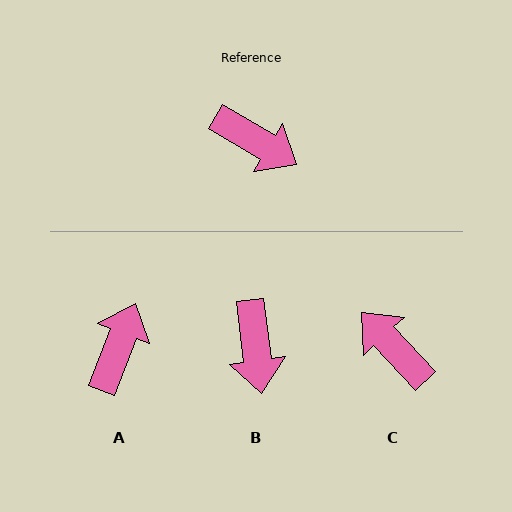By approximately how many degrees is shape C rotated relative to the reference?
Approximately 164 degrees counter-clockwise.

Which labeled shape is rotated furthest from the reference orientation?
C, about 164 degrees away.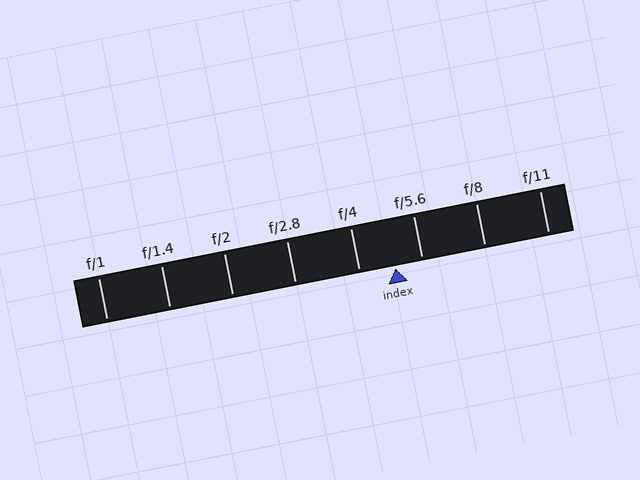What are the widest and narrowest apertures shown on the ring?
The widest aperture shown is f/1 and the narrowest is f/11.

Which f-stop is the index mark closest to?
The index mark is closest to f/5.6.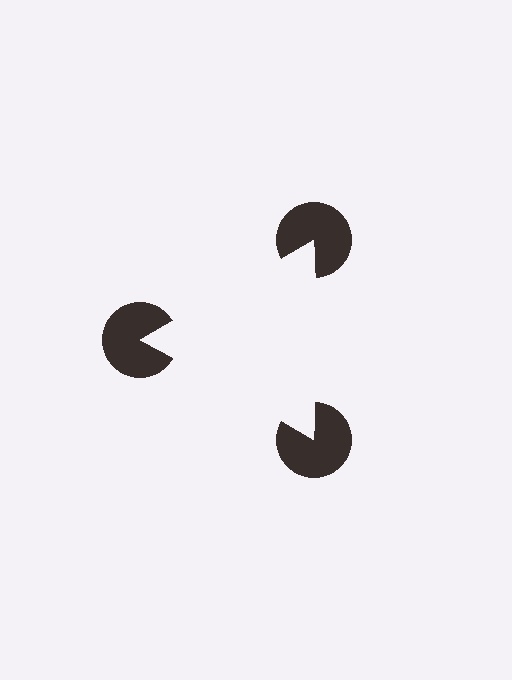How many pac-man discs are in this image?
There are 3 — one at each vertex of the illusory triangle.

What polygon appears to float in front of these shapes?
An illusory triangle — its edges are inferred from the aligned wedge cuts in the pac-man discs, not physically drawn.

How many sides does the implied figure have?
3 sides.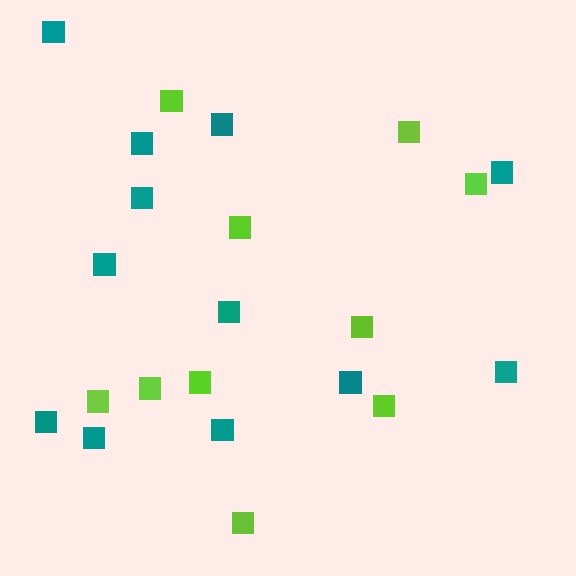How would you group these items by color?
There are 2 groups: one group of lime squares (10) and one group of teal squares (12).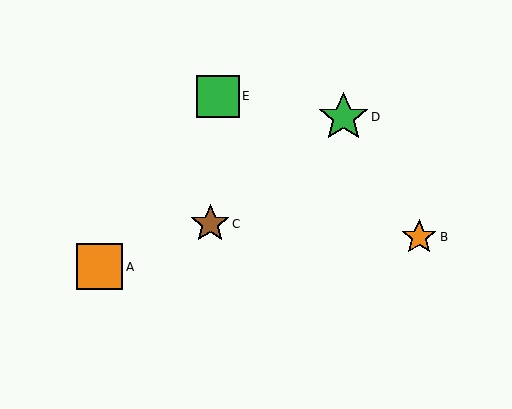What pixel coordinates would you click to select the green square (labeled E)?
Click at (218, 96) to select the green square E.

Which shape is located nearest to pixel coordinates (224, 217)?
The brown star (labeled C) at (210, 224) is nearest to that location.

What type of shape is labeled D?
Shape D is a green star.